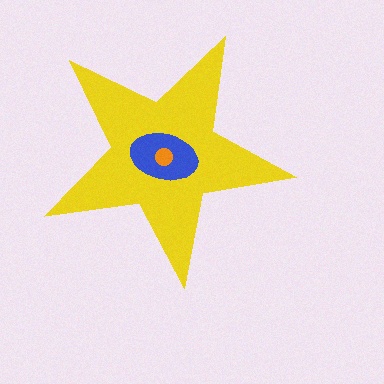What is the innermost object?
The orange circle.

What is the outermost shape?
The yellow star.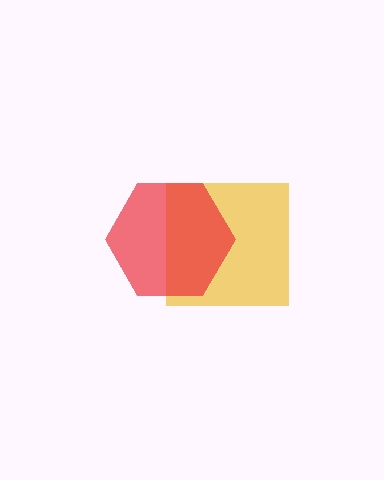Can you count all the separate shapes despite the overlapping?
Yes, there are 2 separate shapes.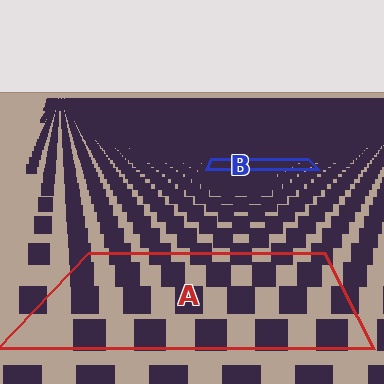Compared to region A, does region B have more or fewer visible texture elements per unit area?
Region B has more texture elements per unit area — they are packed more densely because it is farther away.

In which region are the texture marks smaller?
The texture marks are smaller in region B, because it is farther away.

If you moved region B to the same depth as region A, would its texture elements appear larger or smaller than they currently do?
They would appear larger. At a closer depth, the same texture elements are projected at a bigger on-screen size.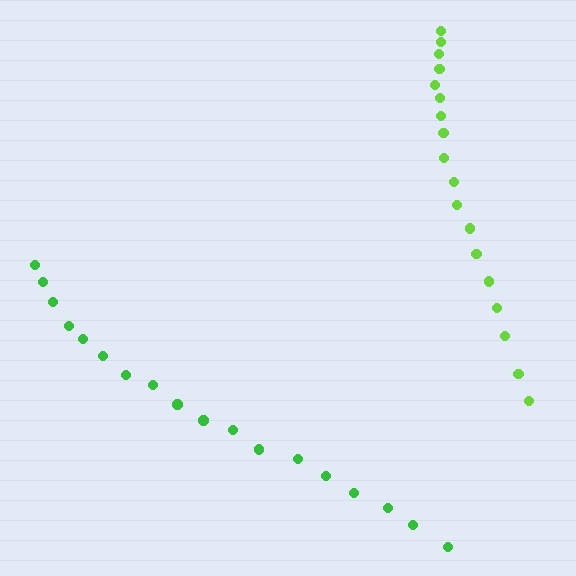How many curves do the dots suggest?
There are 2 distinct paths.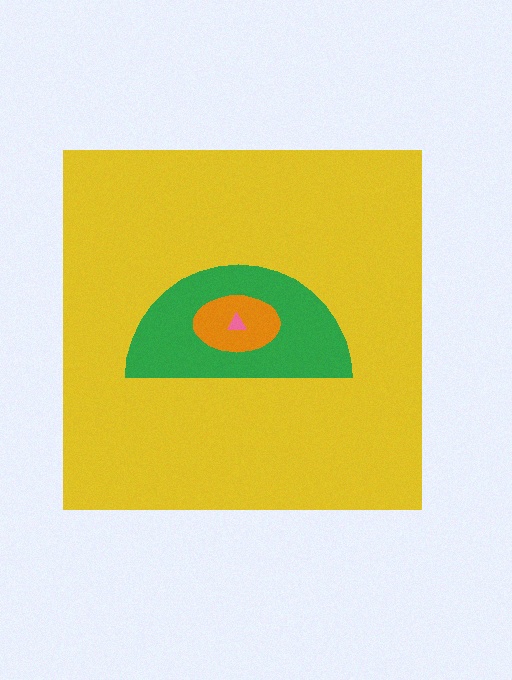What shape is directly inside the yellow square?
The green semicircle.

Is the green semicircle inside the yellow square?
Yes.